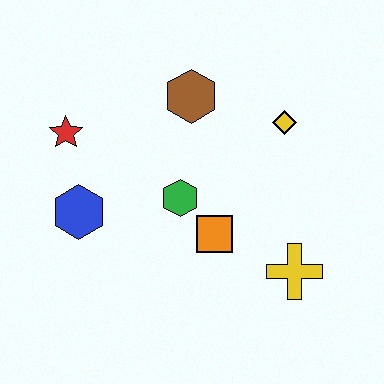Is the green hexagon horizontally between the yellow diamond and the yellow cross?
No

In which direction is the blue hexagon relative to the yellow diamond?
The blue hexagon is to the left of the yellow diamond.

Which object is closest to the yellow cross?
The orange square is closest to the yellow cross.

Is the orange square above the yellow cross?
Yes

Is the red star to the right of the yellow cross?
No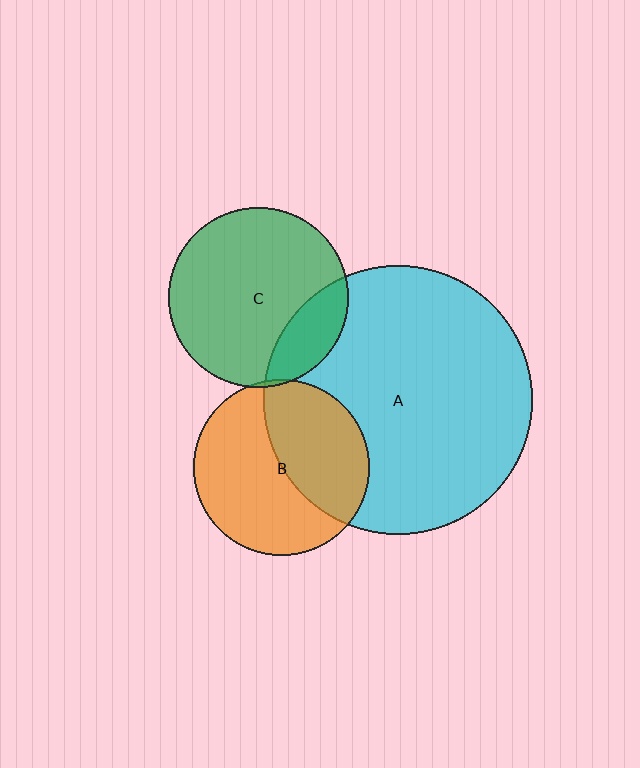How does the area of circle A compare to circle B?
Approximately 2.3 times.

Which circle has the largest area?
Circle A (cyan).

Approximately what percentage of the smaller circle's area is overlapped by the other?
Approximately 20%.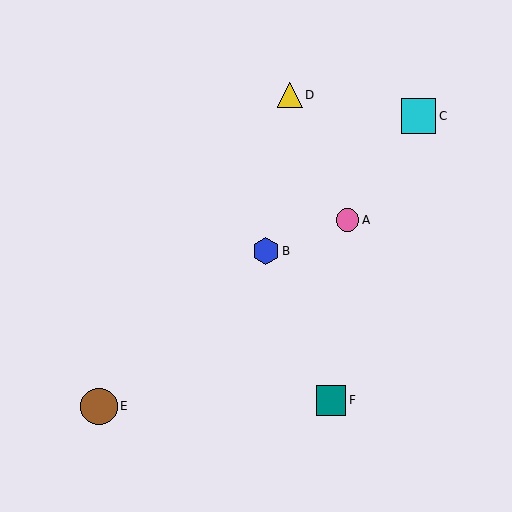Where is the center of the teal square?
The center of the teal square is at (331, 400).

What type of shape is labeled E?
Shape E is a brown circle.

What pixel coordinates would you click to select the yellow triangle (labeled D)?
Click at (290, 95) to select the yellow triangle D.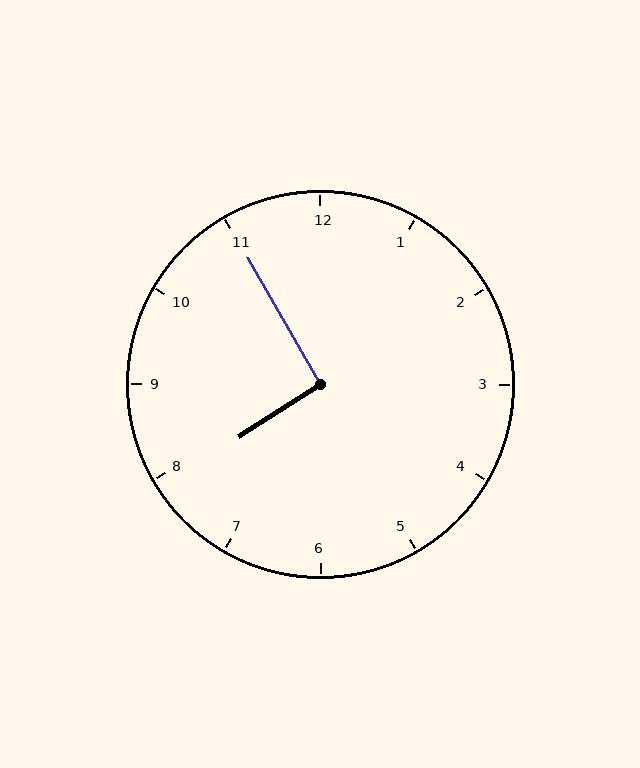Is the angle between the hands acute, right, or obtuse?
It is right.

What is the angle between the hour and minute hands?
Approximately 92 degrees.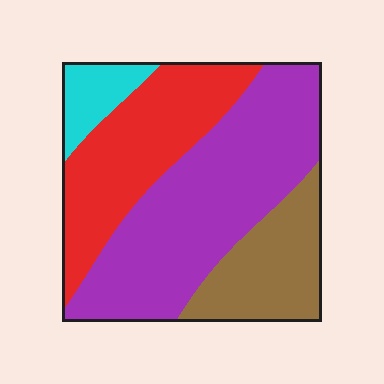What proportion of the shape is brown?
Brown covers about 20% of the shape.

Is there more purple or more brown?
Purple.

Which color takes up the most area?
Purple, at roughly 45%.